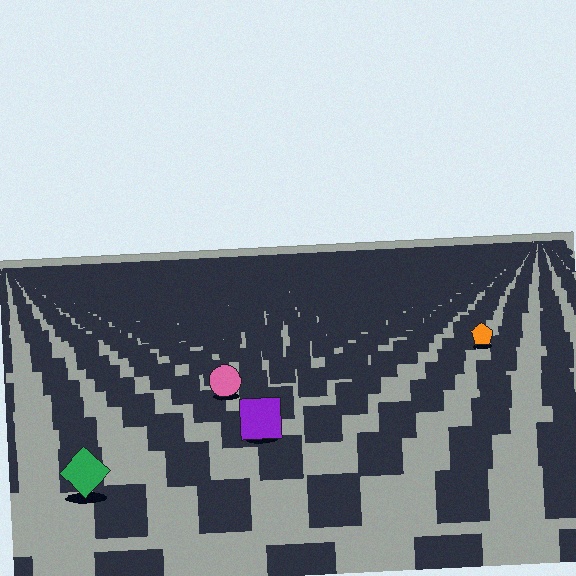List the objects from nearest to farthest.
From nearest to farthest: the green diamond, the purple square, the pink circle, the orange pentagon.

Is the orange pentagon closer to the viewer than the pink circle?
No. The pink circle is closer — you can tell from the texture gradient: the ground texture is coarser near it.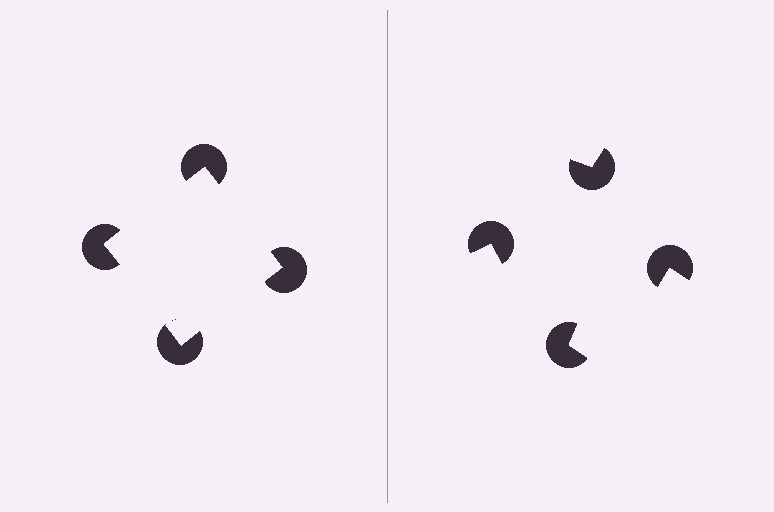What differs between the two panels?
The pac-man discs are positioned identically on both sides; only the wedge orientations differ. On the left they align to a square; on the right they are misaligned.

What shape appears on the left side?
An illusory square.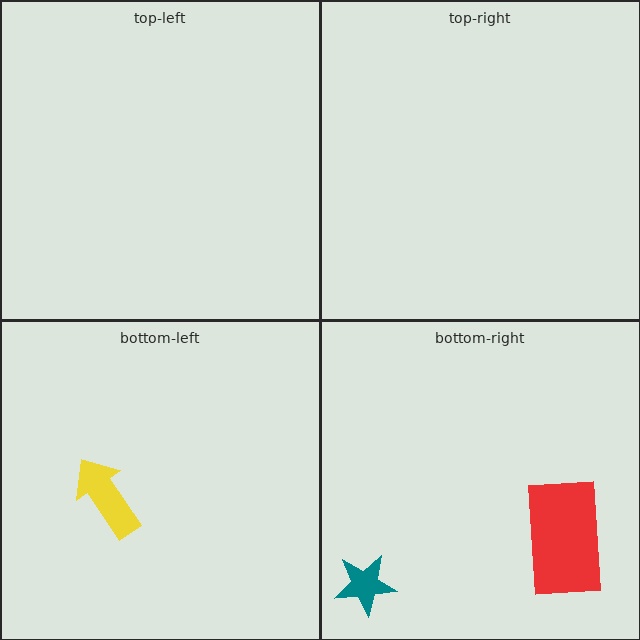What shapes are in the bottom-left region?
The yellow arrow.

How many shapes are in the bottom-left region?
1.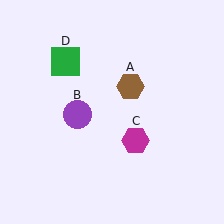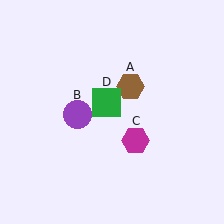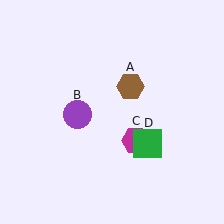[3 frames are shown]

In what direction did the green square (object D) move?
The green square (object D) moved down and to the right.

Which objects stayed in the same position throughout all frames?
Brown hexagon (object A) and purple circle (object B) and magenta hexagon (object C) remained stationary.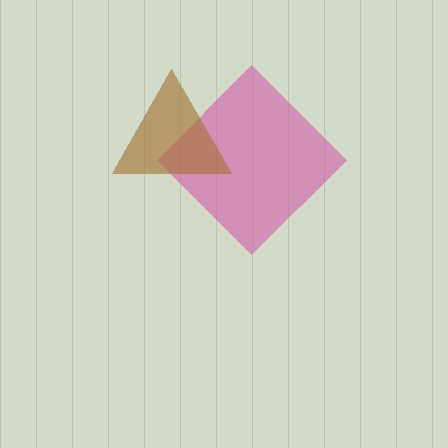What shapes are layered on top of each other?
The layered shapes are: a magenta diamond, a brown triangle.